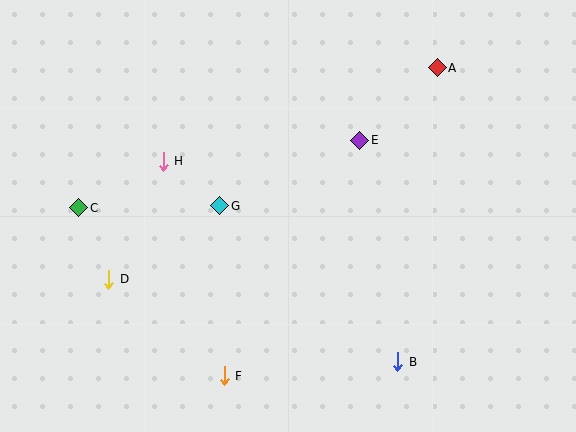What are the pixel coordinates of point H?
Point H is at (163, 161).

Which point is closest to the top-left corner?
Point C is closest to the top-left corner.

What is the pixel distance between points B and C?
The distance between B and C is 354 pixels.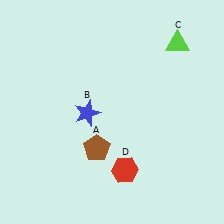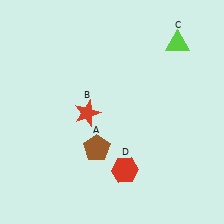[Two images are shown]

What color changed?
The star (B) changed from blue in Image 1 to red in Image 2.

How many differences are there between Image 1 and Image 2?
There is 1 difference between the two images.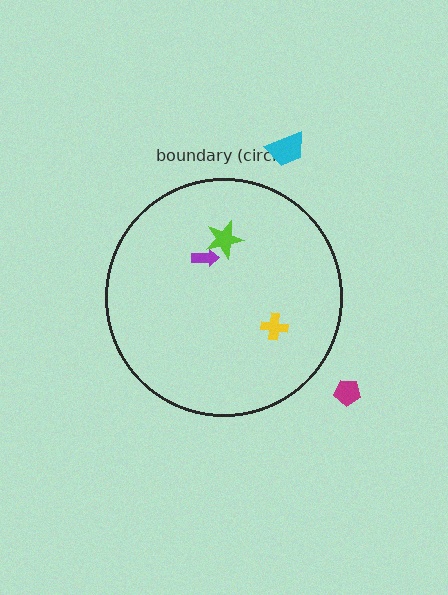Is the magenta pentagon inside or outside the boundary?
Outside.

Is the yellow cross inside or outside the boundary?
Inside.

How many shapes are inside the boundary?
3 inside, 2 outside.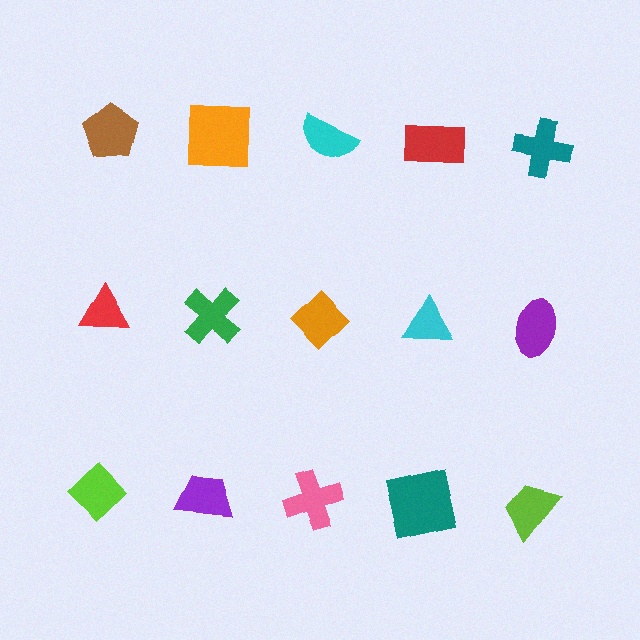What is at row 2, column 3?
An orange diamond.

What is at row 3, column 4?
A teal square.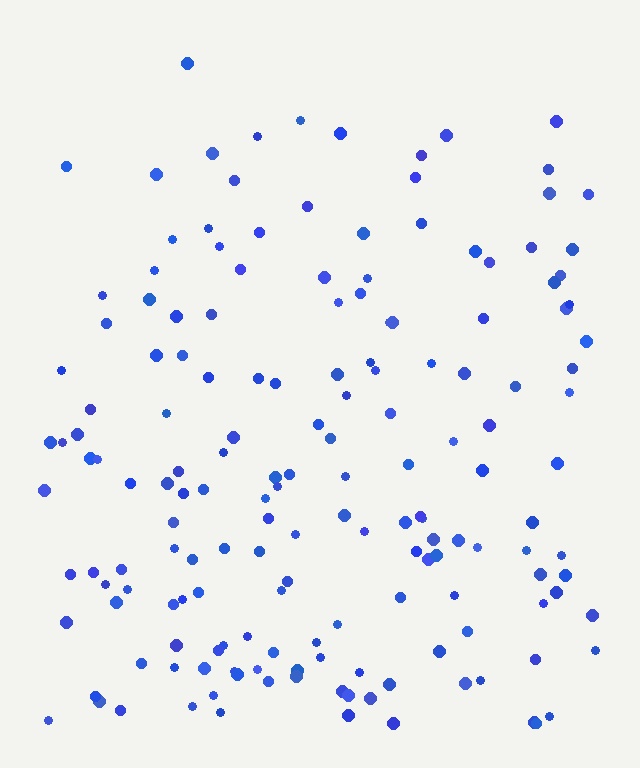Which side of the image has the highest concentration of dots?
The bottom.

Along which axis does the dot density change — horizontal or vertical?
Vertical.